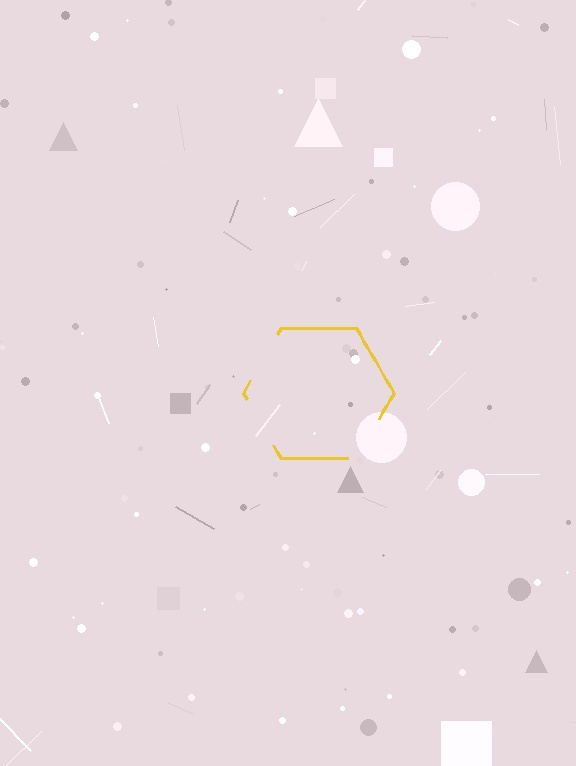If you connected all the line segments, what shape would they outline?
They would outline a hexagon.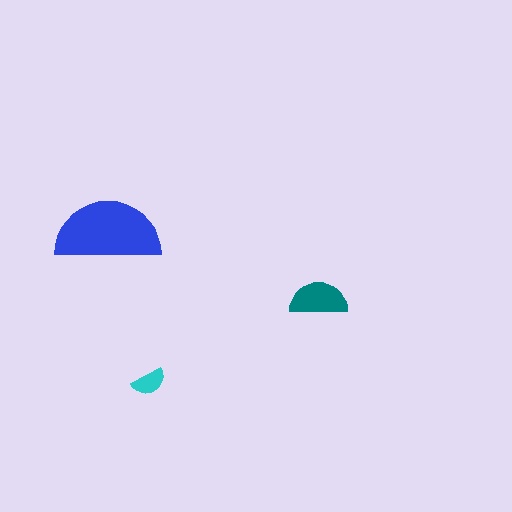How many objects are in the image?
There are 3 objects in the image.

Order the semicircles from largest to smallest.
the blue one, the teal one, the cyan one.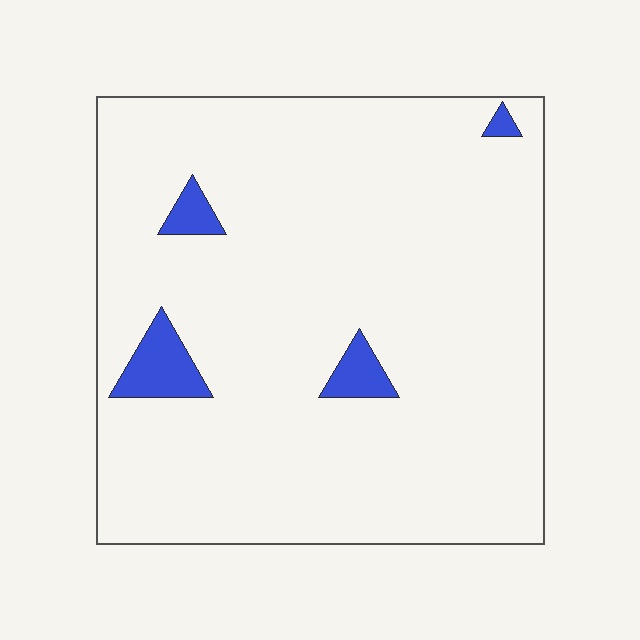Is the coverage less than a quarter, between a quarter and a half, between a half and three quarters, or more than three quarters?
Less than a quarter.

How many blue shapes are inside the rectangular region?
4.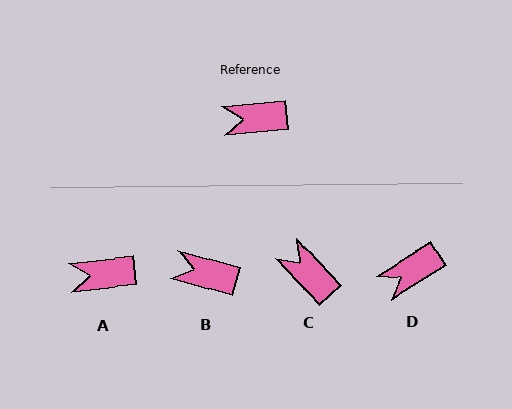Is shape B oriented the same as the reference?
No, it is off by about 21 degrees.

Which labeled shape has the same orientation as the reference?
A.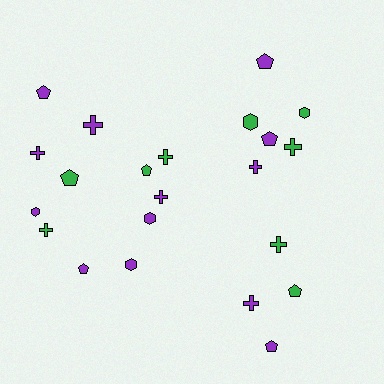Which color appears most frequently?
Purple, with 13 objects.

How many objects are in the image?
There are 22 objects.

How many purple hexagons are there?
There are 3 purple hexagons.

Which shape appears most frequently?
Cross, with 9 objects.